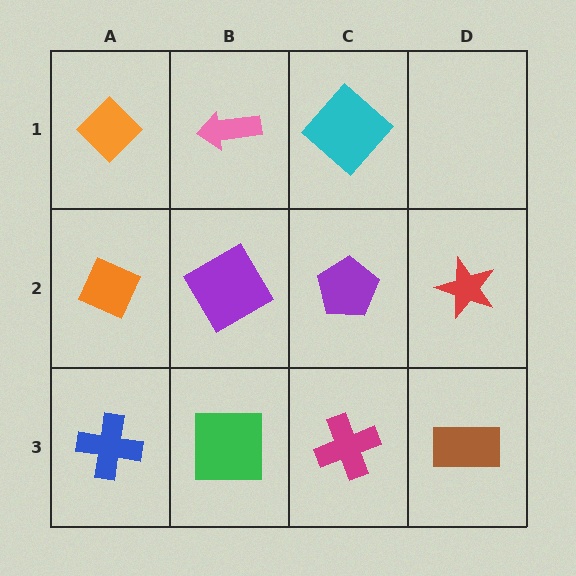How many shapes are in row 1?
3 shapes.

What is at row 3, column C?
A magenta cross.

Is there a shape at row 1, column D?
No, that cell is empty.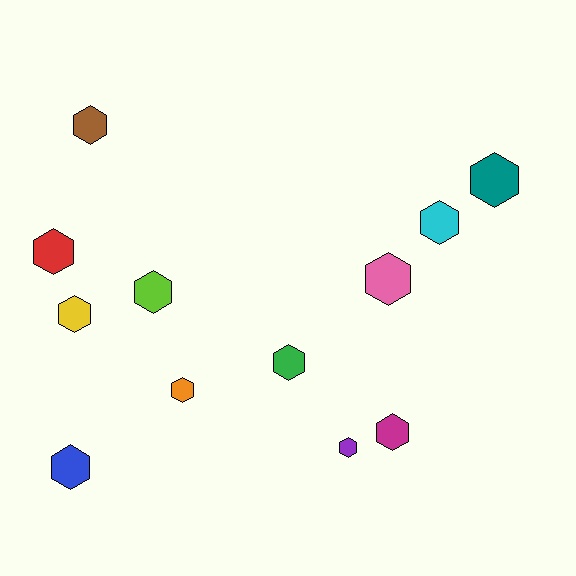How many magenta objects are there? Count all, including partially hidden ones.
There is 1 magenta object.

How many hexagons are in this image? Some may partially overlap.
There are 12 hexagons.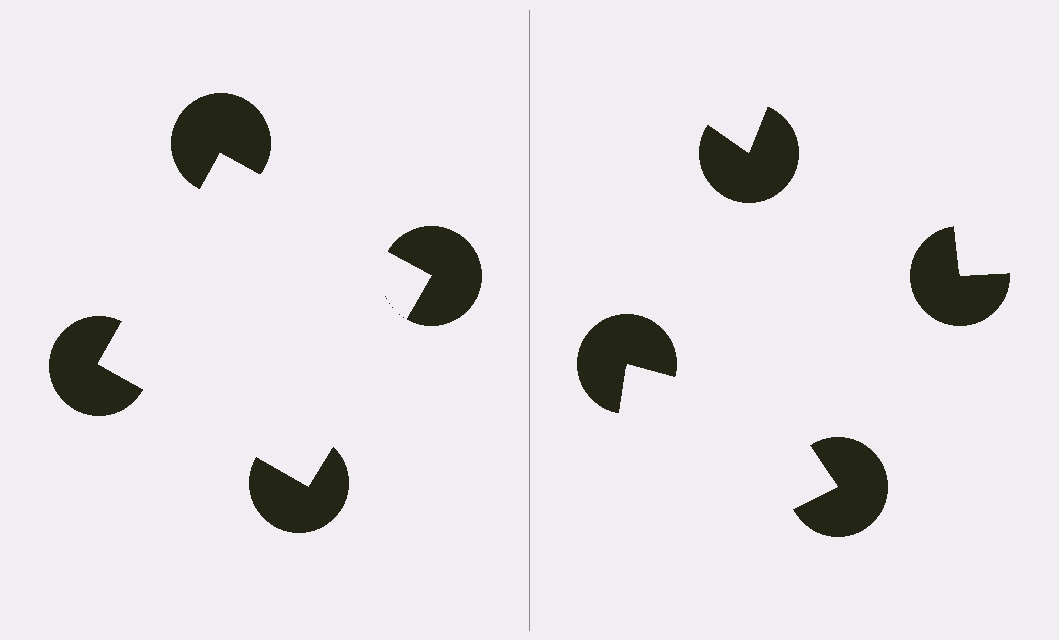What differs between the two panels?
The pac-man discs are positioned identically on both sides; only the wedge orientations differ. On the left they align to a square; on the right they are misaligned.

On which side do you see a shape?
An illusory square appears on the left side. On the right side the wedge cuts are rotated, so no coherent shape forms.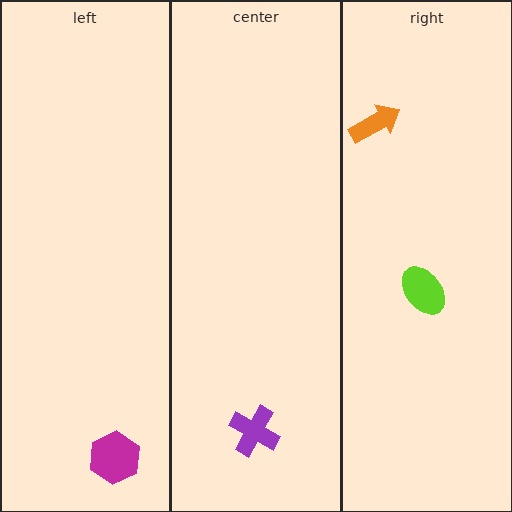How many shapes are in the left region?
1.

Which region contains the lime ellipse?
The right region.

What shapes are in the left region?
The magenta hexagon.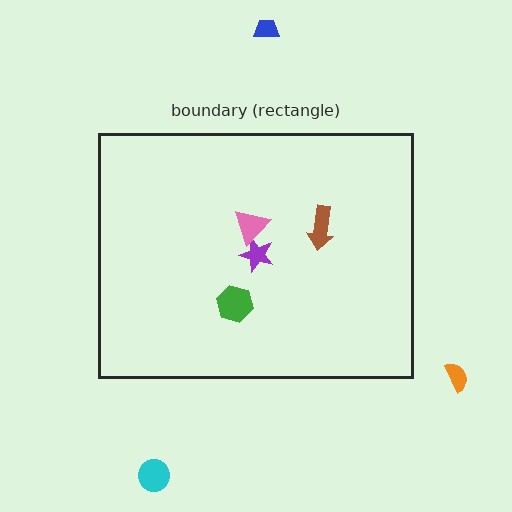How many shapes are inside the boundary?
4 inside, 3 outside.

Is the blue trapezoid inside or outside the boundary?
Outside.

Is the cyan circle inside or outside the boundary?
Outside.